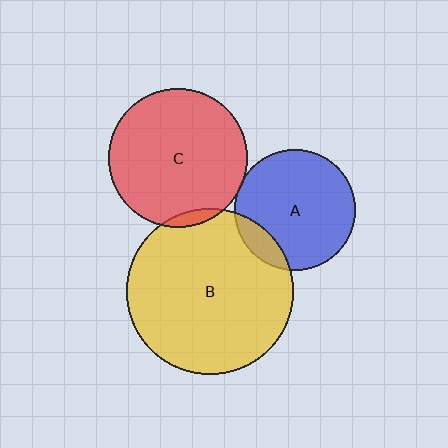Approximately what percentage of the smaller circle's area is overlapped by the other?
Approximately 5%.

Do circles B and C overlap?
Yes.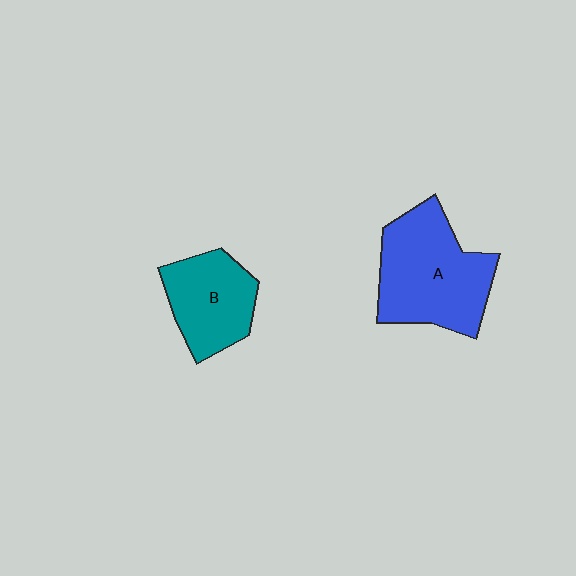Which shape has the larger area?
Shape A (blue).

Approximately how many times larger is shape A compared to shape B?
Approximately 1.5 times.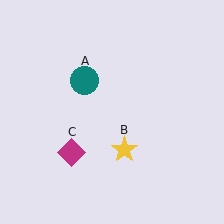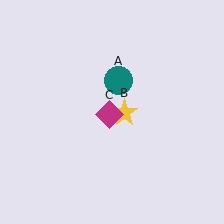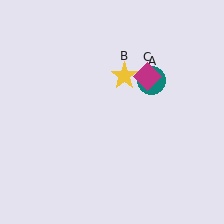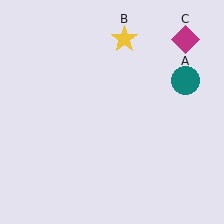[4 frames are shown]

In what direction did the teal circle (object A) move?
The teal circle (object A) moved right.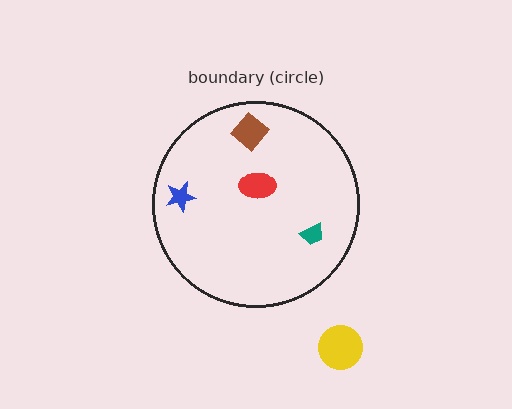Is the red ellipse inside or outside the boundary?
Inside.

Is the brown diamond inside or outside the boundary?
Inside.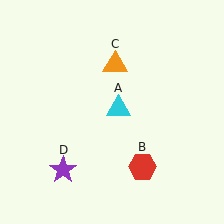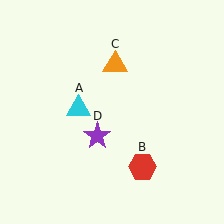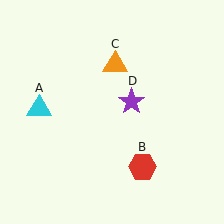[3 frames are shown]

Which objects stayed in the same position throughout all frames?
Red hexagon (object B) and orange triangle (object C) remained stationary.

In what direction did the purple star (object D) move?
The purple star (object D) moved up and to the right.